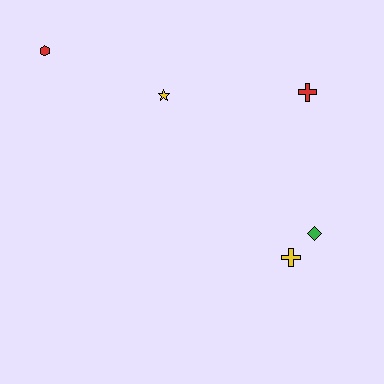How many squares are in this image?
There are no squares.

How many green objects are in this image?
There is 1 green object.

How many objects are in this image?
There are 5 objects.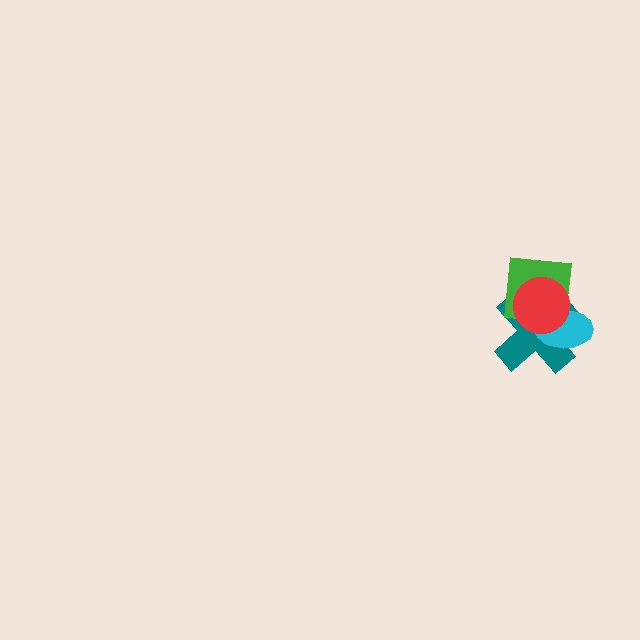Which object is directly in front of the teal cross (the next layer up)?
The cyan ellipse is directly in front of the teal cross.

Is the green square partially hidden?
Yes, it is partially covered by another shape.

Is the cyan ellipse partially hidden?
Yes, it is partially covered by another shape.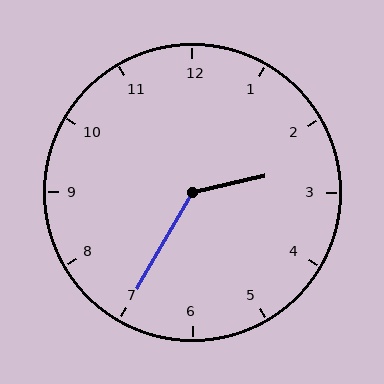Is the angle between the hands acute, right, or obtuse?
It is obtuse.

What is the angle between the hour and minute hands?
Approximately 132 degrees.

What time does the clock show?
2:35.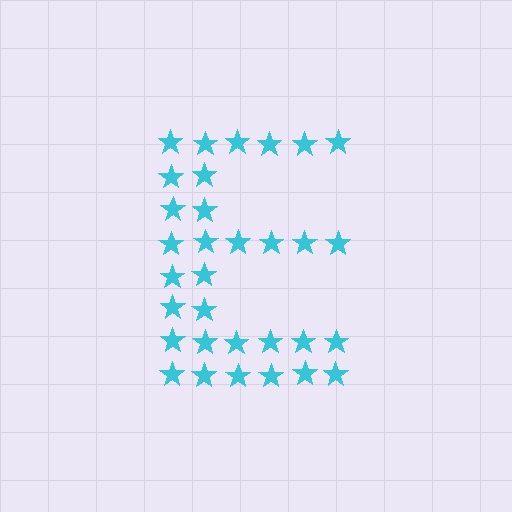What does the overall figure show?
The overall figure shows the letter E.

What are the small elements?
The small elements are stars.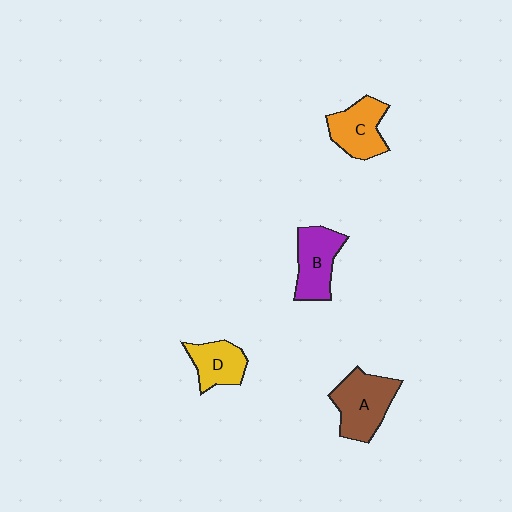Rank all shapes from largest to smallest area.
From largest to smallest: A (brown), B (purple), C (orange), D (yellow).